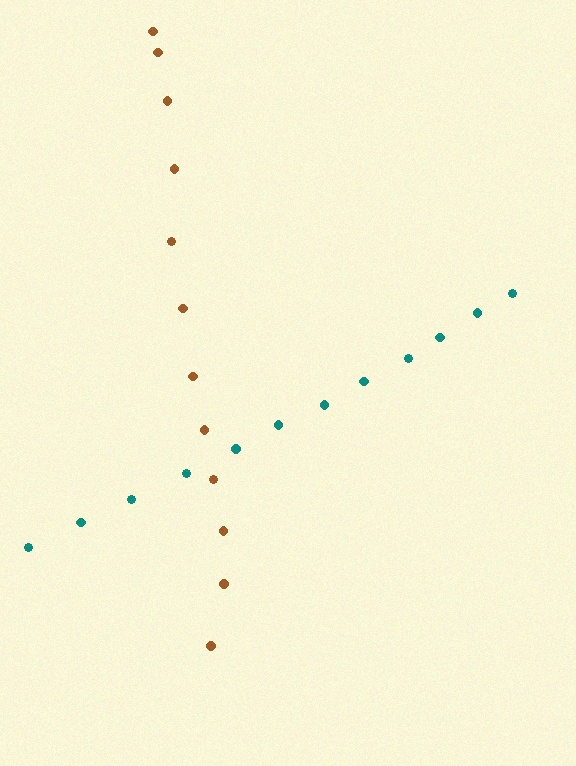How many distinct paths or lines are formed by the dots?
There are 2 distinct paths.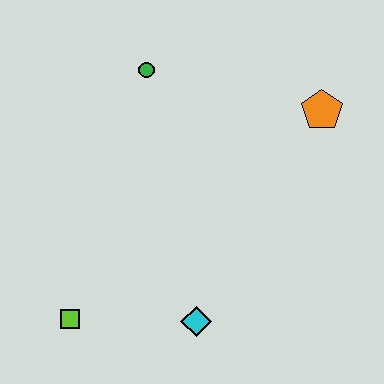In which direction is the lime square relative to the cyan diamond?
The lime square is to the left of the cyan diamond.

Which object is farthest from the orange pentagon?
The lime square is farthest from the orange pentagon.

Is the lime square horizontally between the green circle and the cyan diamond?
No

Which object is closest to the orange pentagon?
The green circle is closest to the orange pentagon.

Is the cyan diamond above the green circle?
No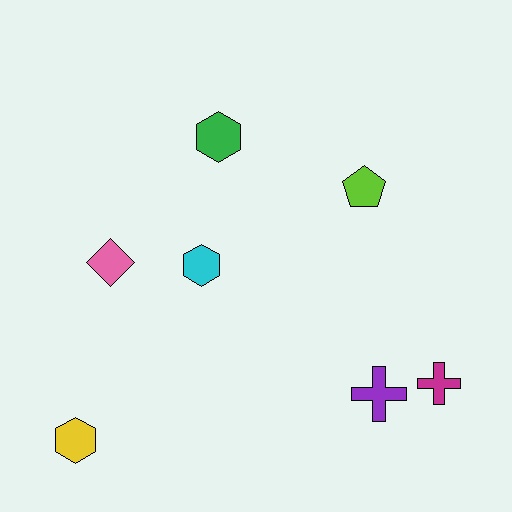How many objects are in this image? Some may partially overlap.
There are 7 objects.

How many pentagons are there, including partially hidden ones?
There is 1 pentagon.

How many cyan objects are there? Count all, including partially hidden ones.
There is 1 cyan object.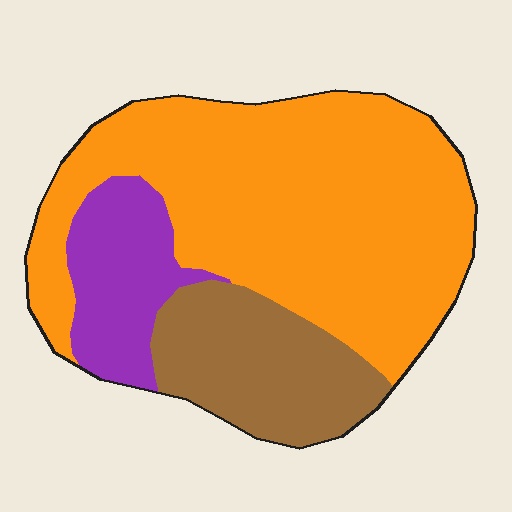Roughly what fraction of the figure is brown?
Brown takes up about one fifth (1/5) of the figure.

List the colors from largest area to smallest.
From largest to smallest: orange, brown, purple.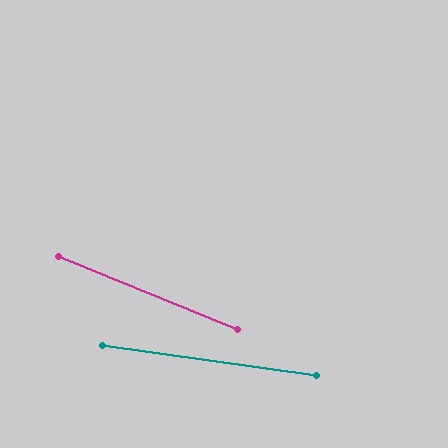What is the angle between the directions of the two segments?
Approximately 14 degrees.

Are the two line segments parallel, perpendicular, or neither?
Neither parallel nor perpendicular — they differ by about 14°.